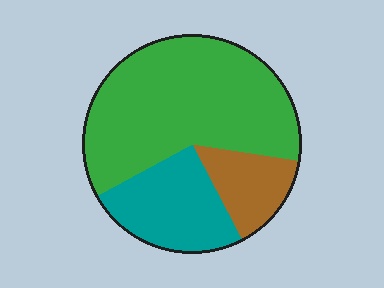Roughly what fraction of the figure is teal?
Teal covers 25% of the figure.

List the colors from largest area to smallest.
From largest to smallest: green, teal, brown.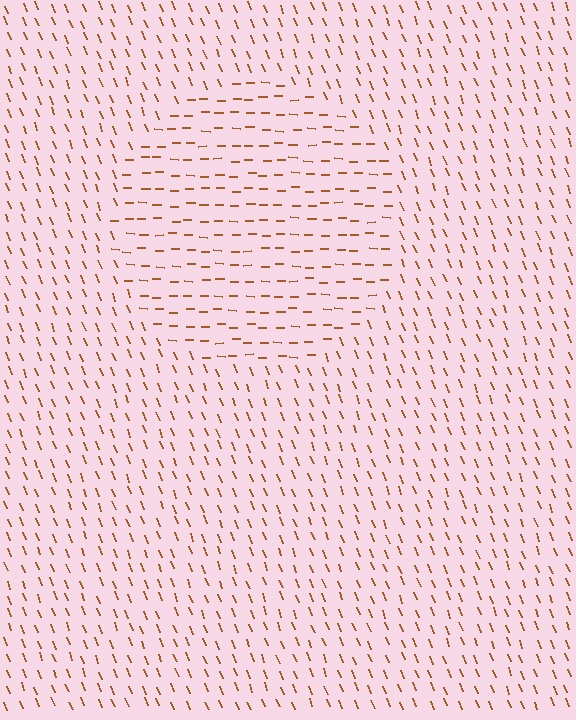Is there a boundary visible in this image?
Yes, there is a texture boundary formed by a change in line orientation.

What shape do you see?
I see a circle.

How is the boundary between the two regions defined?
The boundary is defined purely by a change in line orientation (approximately 67 degrees difference). All lines are the same color and thickness.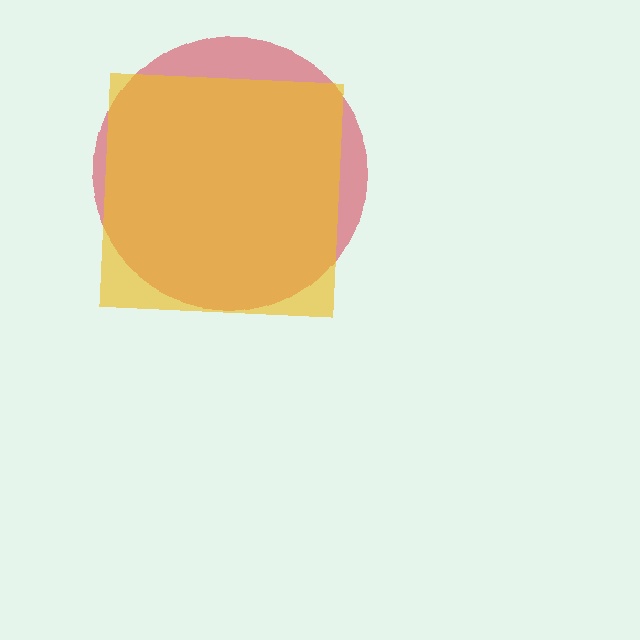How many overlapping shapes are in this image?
There are 2 overlapping shapes in the image.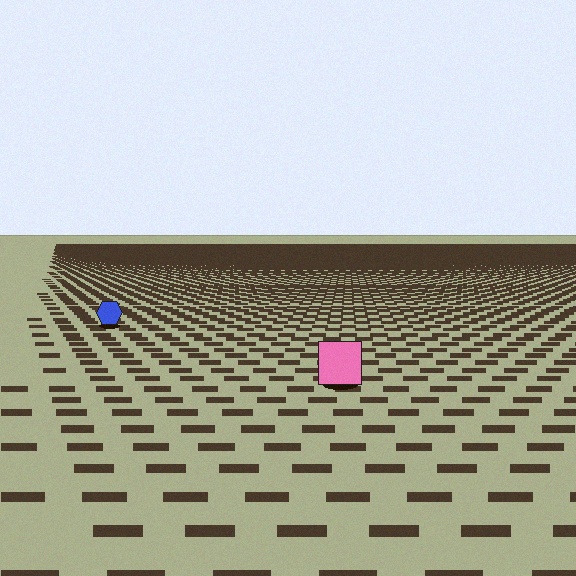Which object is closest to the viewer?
The pink square is closest. The texture marks near it are larger and more spread out.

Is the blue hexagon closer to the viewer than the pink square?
No. The pink square is closer — you can tell from the texture gradient: the ground texture is coarser near it.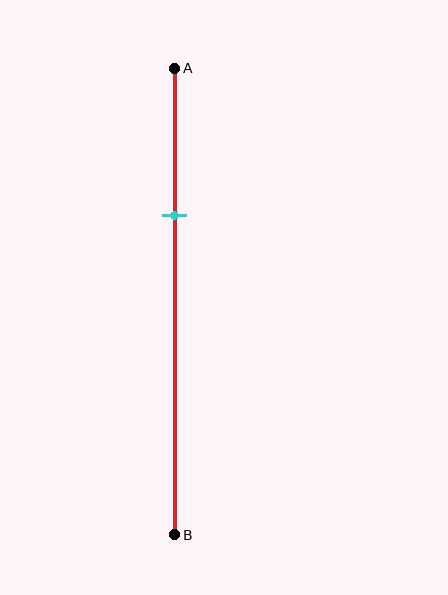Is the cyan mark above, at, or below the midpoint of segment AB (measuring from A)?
The cyan mark is above the midpoint of segment AB.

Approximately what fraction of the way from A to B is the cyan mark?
The cyan mark is approximately 30% of the way from A to B.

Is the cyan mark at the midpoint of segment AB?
No, the mark is at about 30% from A, not at the 50% midpoint.